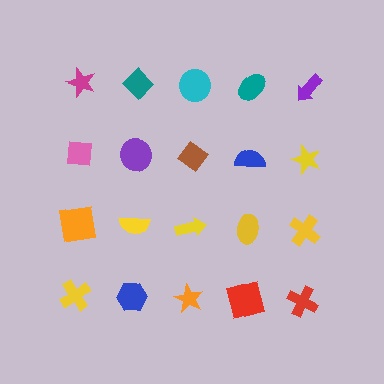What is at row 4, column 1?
A yellow cross.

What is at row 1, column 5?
A purple arrow.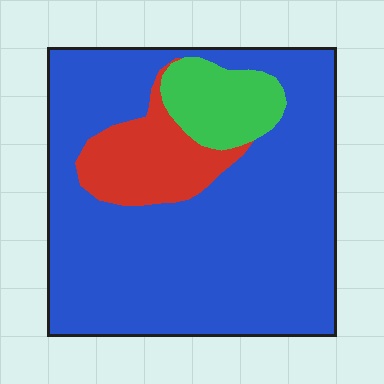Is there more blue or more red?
Blue.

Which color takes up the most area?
Blue, at roughly 75%.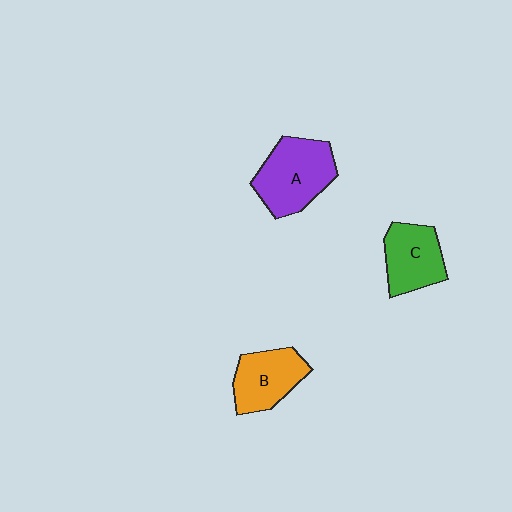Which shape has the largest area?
Shape A (purple).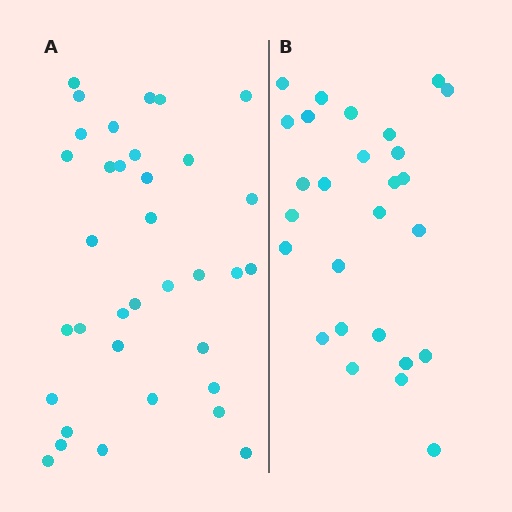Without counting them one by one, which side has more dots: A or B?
Region A (the left region) has more dots.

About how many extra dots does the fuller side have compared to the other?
Region A has roughly 8 or so more dots than region B.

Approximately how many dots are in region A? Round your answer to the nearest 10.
About 40 dots. (The exact count is 35, which rounds to 40.)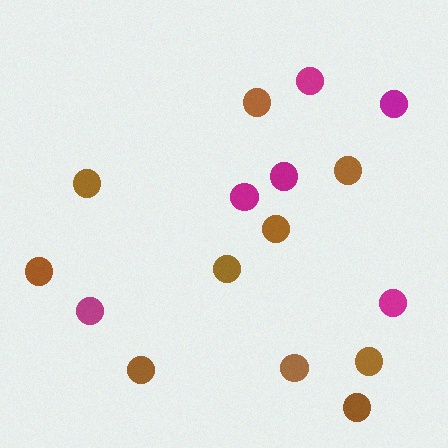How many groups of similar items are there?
There are 2 groups: one group of magenta circles (6) and one group of brown circles (10).